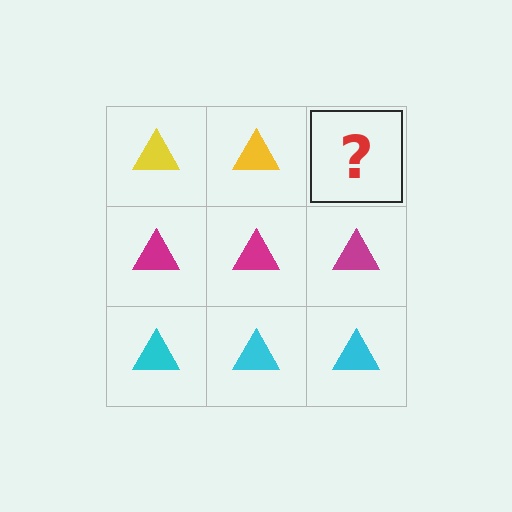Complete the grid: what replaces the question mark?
The question mark should be replaced with a yellow triangle.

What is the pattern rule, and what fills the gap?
The rule is that each row has a consistent color. The gap should be filled with a yellow triangle.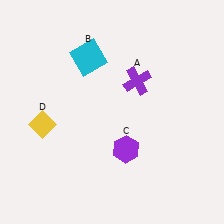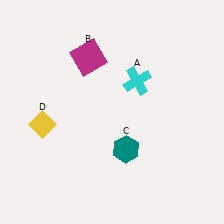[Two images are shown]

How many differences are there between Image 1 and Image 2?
There are 3 differences between the two images.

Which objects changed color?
A changed from purple to cyan. B changed from cyan to magenta. C changed from purple to teal.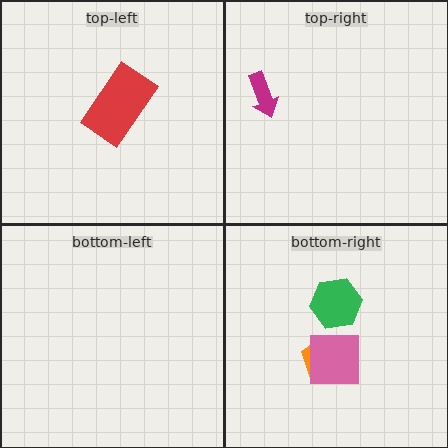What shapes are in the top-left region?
The red rectangle.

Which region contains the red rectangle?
The top-left region.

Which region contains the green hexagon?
The bottom-right region.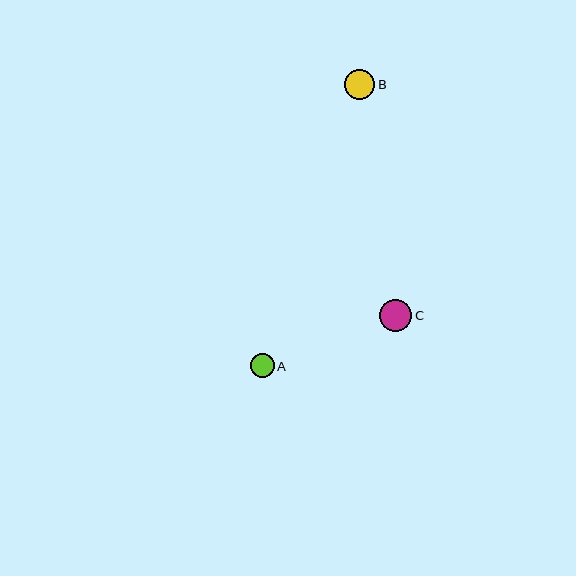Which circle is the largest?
Circle C is the largest with a size of approximately 32 pixels.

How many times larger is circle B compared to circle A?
Circle B is approximately 1.3 times the size of circle A.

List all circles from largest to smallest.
From largest to smallest: C, B, A.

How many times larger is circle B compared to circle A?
Circle B is approximately 1.3 times the size of circle A.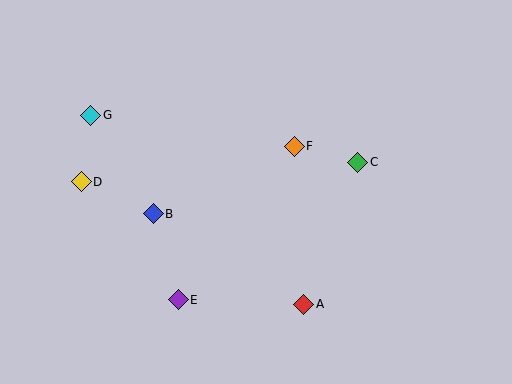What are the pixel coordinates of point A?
Point A is at (304, 304).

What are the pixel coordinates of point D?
Point D is at (81, 182).